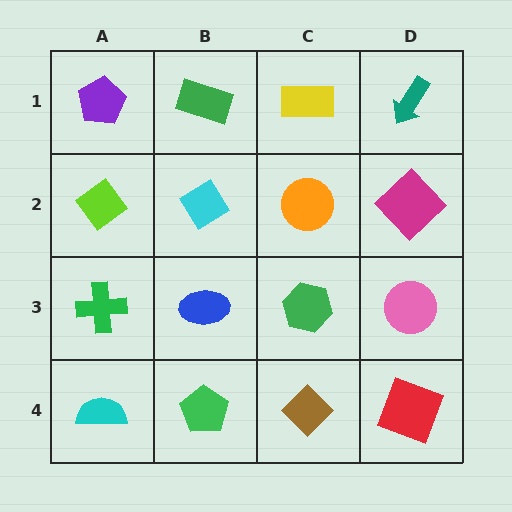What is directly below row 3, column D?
A red square.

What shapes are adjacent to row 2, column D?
A teal arrow (row 1, column D), a pink circle (row 3, column D), an orange circle (row 2, column C).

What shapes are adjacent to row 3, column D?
A magenta diamond (row 2, column D), a red square (row 4, column D), a green hexagon (row 3, column C).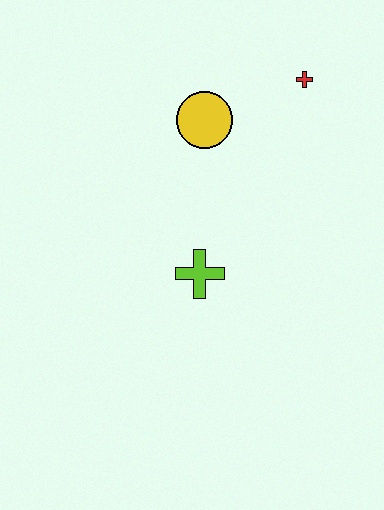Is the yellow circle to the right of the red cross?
No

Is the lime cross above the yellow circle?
No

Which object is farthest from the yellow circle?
The lime cross is farthest from the yellow circle.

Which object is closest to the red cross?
The yellow circle is closest to the red cross.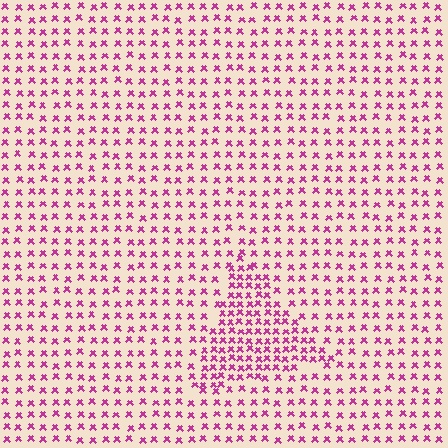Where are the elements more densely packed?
The elements are more densely packed inside the triangle boundary.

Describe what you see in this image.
The image contains small magenta elements arranged at two different densities. A triangle-shaped region is visible where the elements are more densely packed than the surrounding area.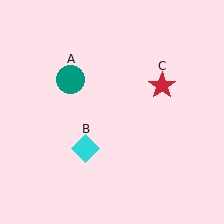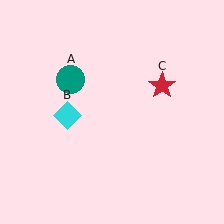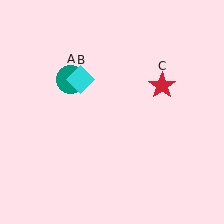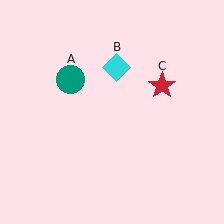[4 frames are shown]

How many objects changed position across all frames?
1 object changed position: cyan diamond (object B).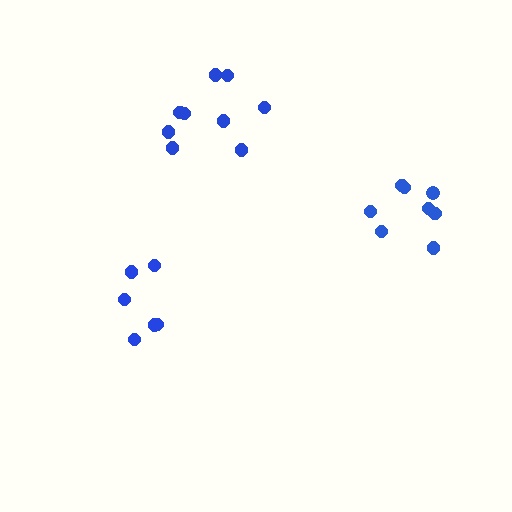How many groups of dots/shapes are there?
There are 3 groups.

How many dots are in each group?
Group 1: 8 dots, Group 2: 6 dots, Group 3: 9 dots (23 total).